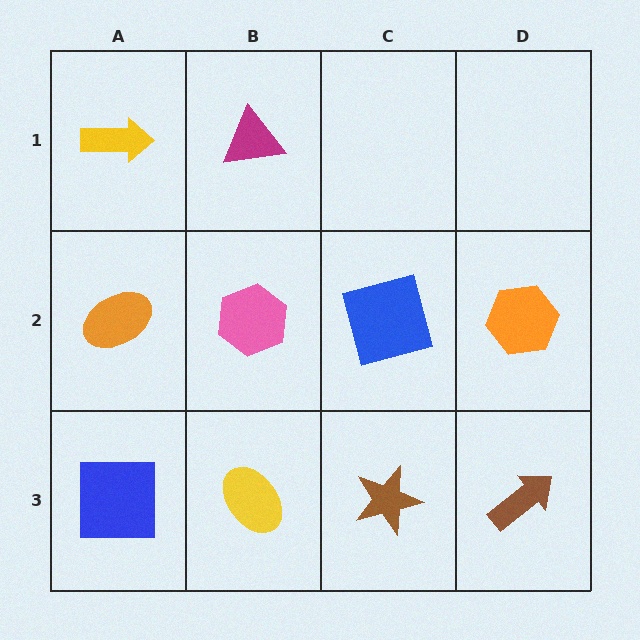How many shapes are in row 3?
4 shapes.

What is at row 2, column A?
An orange ellipse.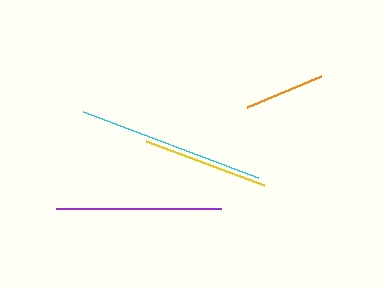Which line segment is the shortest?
The orange line is the shortest at approximately 80 pixels.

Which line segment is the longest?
The cyan line is the longest at approximately 187 pixels.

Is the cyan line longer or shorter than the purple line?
The cyan line is longer than the purple line.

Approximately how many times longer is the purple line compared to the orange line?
The purple line is approximately 2.1 times the length of the orange line.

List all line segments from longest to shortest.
From longest to shortest: cyan, purple, yellow, orange.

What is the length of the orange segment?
The orange segment is approximately 80 pixels long.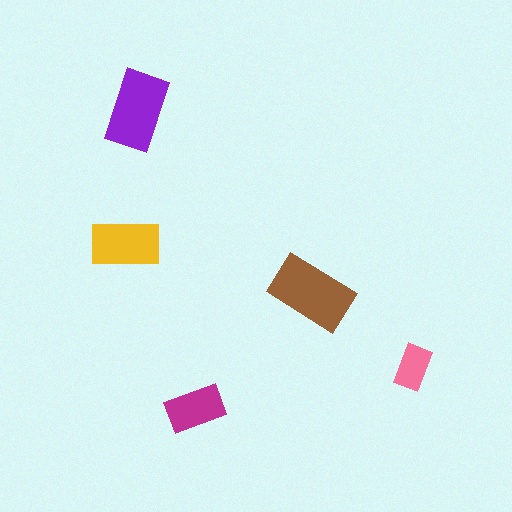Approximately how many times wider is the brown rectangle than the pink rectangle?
About 2 times wider.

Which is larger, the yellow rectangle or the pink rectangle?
The yellow one.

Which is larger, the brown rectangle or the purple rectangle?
The brown one.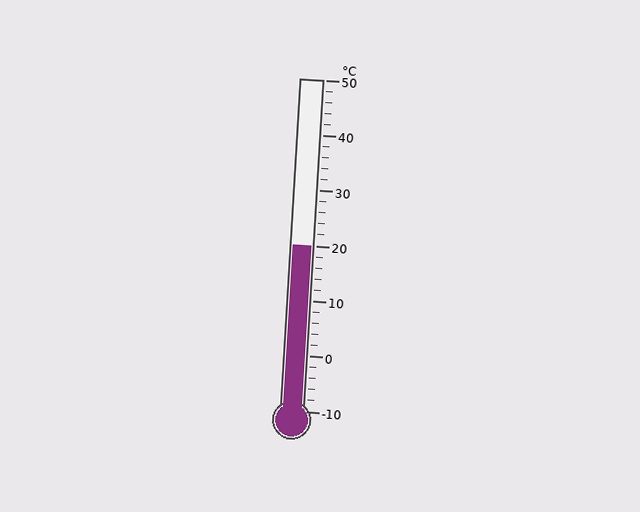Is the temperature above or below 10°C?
The temperature is above 10°C.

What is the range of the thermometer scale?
The thermometer scale ranges from -10°C to 50°C.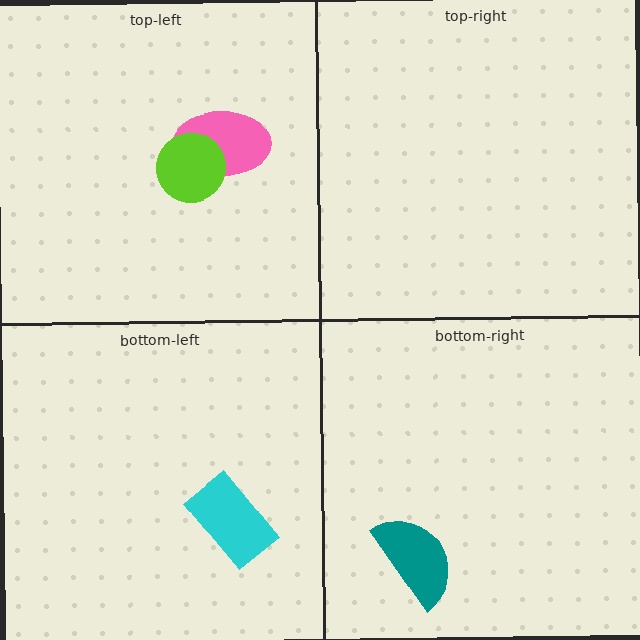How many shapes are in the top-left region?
2.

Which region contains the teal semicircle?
The bottom-right region.